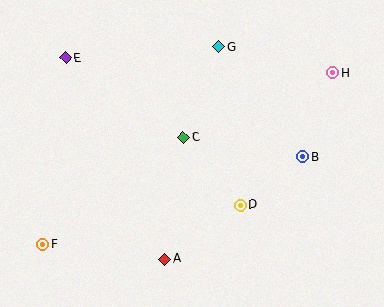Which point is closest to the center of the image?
Point C at (183, 137) is closest to the center.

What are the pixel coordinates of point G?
Point G is at (219, 47).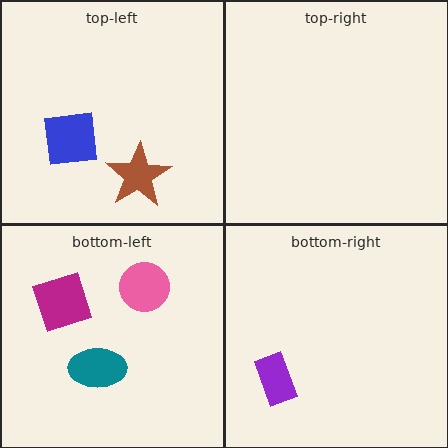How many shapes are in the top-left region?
2.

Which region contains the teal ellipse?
The bottom-left region.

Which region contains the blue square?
The top-left region.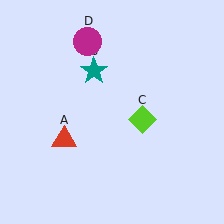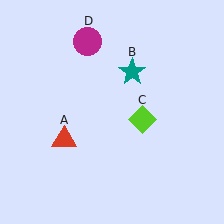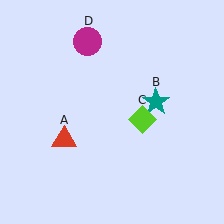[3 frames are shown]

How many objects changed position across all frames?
1 object changed position: teal star (object B).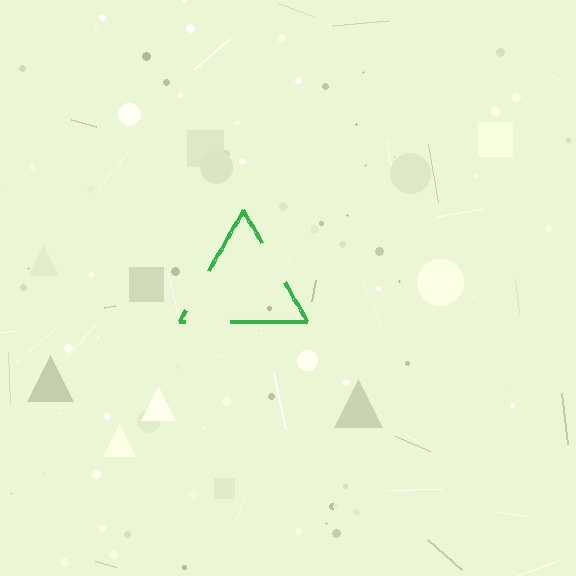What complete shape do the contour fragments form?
The contour fragments form a triangle.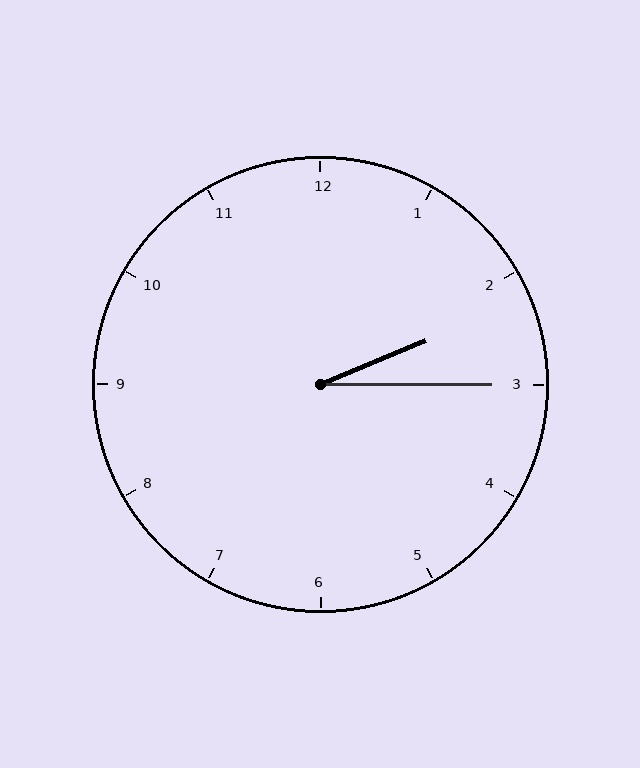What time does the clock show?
2:15.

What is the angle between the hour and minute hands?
Approximately 22 degrees.